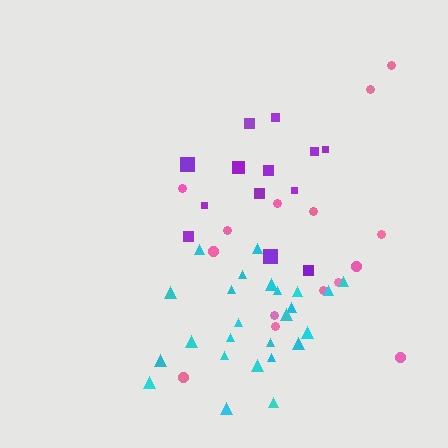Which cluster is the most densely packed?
Cyan.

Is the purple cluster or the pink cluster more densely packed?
Purple.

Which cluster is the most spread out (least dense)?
Pink.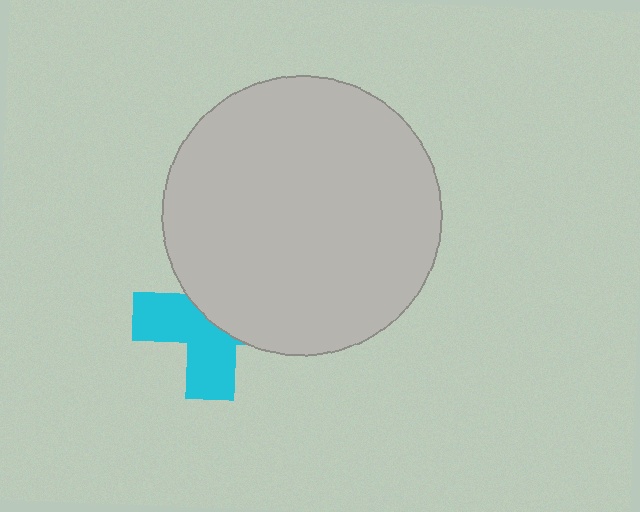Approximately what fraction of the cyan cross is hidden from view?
Roughly 51% of the cyan cross is hidden behind the light gray circle.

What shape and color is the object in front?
The object in front is a light gray circle.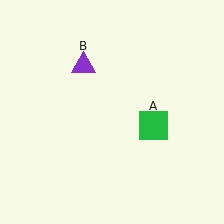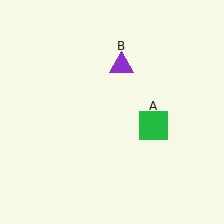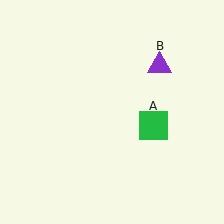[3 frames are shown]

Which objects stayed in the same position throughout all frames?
Green square (object A) remained stationary.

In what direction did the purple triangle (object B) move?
The purple triangle (object B) moved right.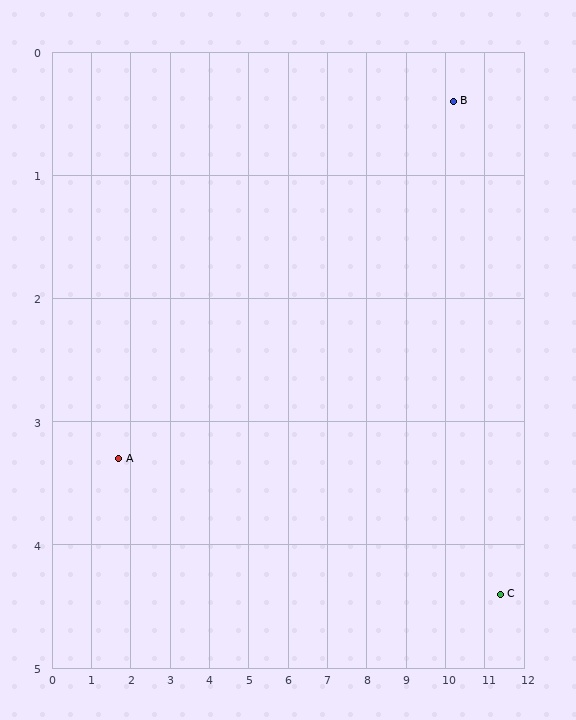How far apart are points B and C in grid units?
Points B and C are about 4.2 grid units apart.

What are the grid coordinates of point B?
Point B is at approximately (10.2, 0.4).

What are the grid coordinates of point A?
Point A is at approximately (1.7, 3.3).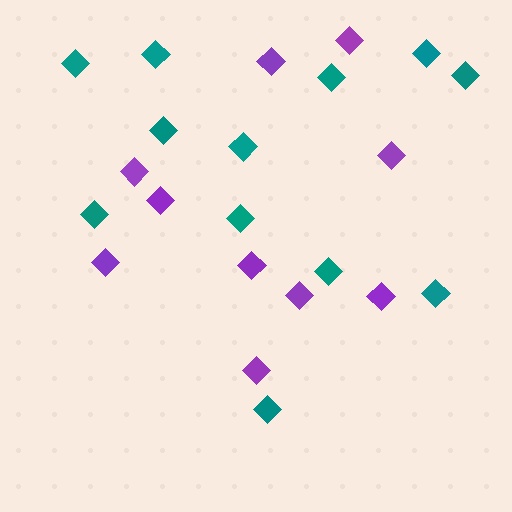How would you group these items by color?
There are 2 groups: one group of teal diamonds (12) and one group of purple diamonds (10).